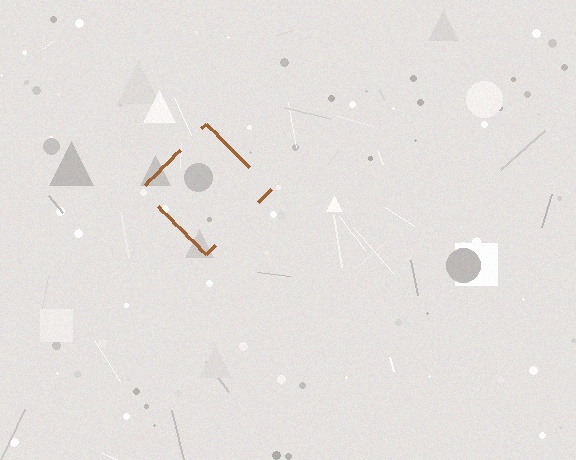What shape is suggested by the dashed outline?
The dashed outline suggests a diamond.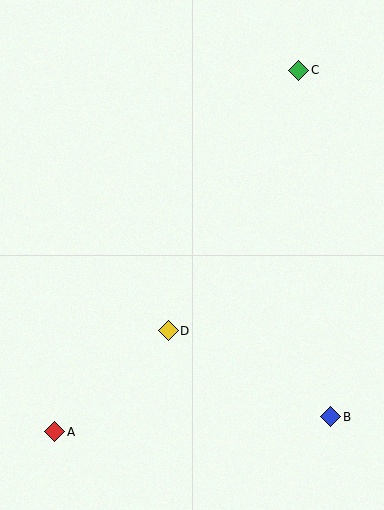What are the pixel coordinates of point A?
Point A is at (55, 432).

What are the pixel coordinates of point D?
Point D is at (168, 331).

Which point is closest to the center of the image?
Point D at (168, 331) is closest to the center.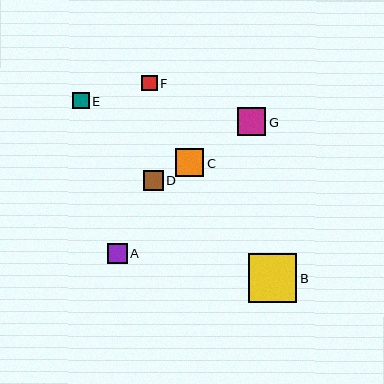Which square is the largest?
Square B is the largest with a size of approximately 49 pixels.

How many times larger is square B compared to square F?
Square B is approximately 3.1 times the size of square F.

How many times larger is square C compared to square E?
Square C is approximately 1.7 times the size of square E.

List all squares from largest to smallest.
From largest to smallest: B, G, C, A, D, E, F.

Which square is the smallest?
Square F is the smallest with a size of approximately 16 pixels.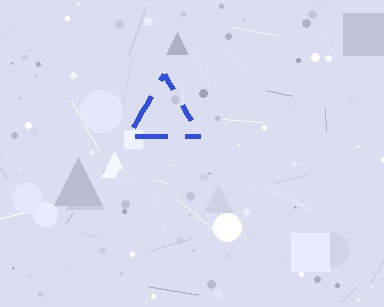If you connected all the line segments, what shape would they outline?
They would outline a triangle.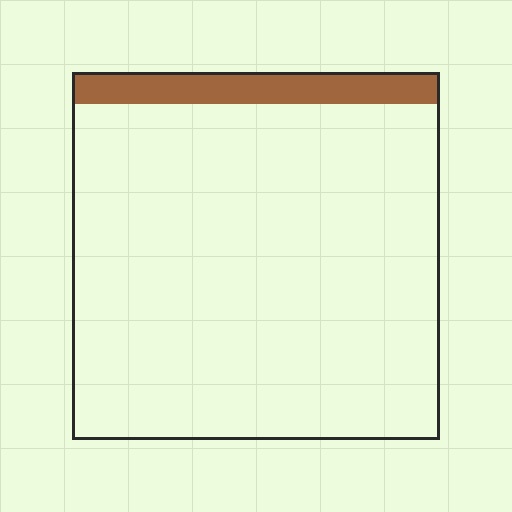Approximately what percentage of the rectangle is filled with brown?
Approximately 10%.